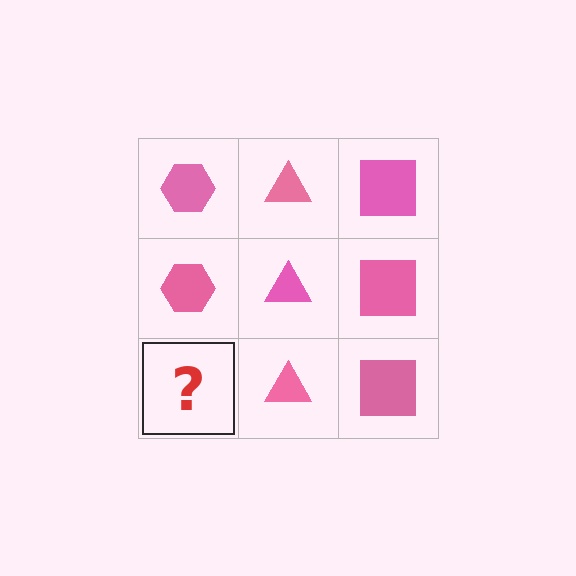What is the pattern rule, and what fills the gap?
The rule is that each column has a consistent shape. The gap should be filled with a pink hexagon.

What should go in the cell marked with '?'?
The missing cell should contain a pink hexagon.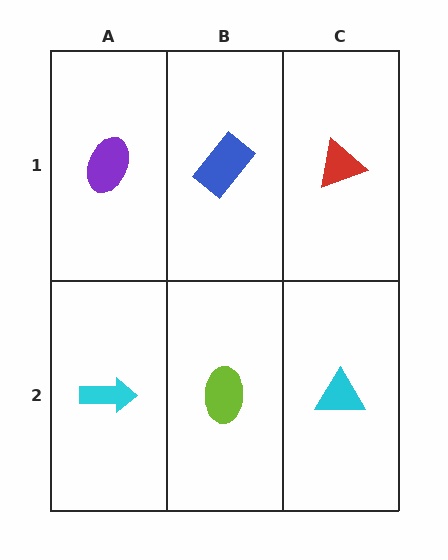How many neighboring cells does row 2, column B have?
3.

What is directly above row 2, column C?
A red triangle.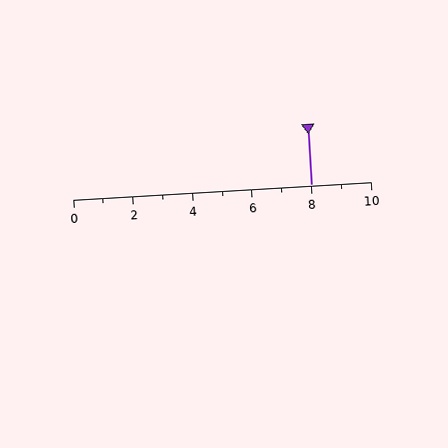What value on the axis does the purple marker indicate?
The marker indicates approximately 8.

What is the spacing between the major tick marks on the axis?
The major ticks are spaced 2 apart.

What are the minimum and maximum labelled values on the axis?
The axis runs from 0 to 10.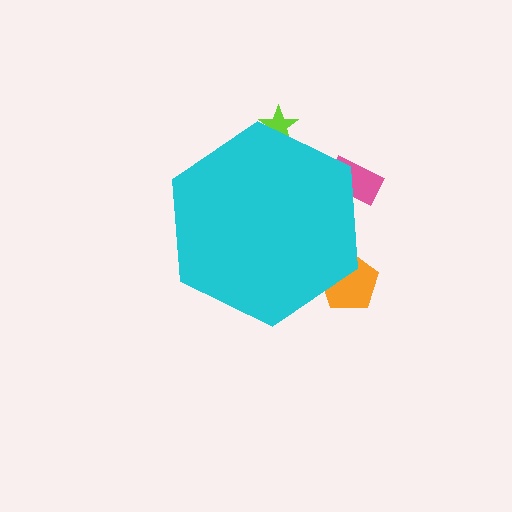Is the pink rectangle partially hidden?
Yes, the pink rectangle is partially hidden behind the cyan hexagon.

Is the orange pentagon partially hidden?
Yes, the orange pentagon is partially hidden behind the cyan hexagon.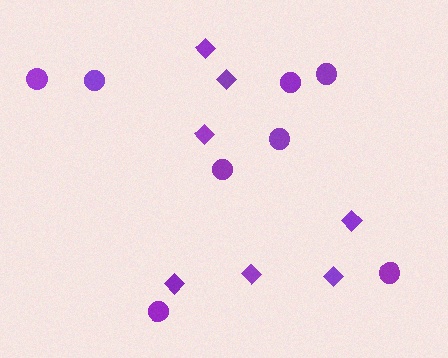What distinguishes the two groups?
There are 2 groups: one group of circles (8) and one group of diamonds (7).